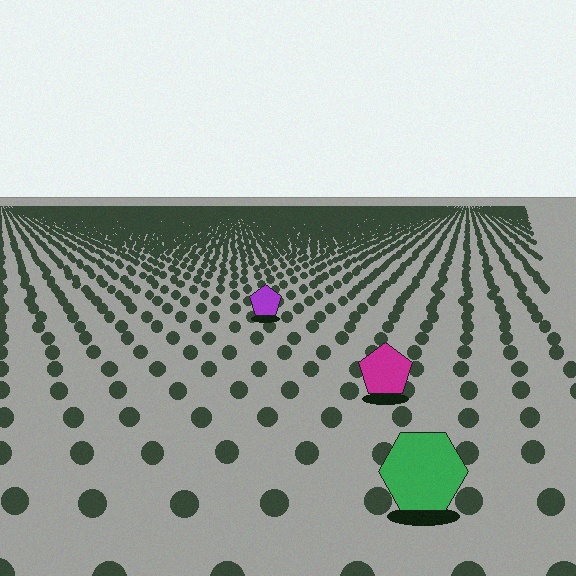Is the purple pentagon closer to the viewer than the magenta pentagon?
No. The magenta pentagon is closer — you can tell from the texture gradient: the ground texture is coarser near it.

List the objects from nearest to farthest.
From nearest to farthest: the green hexagon, the magenta pentagon, the purple pentagon.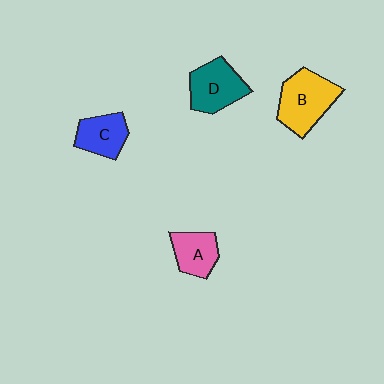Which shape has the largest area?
Shape B (yellow).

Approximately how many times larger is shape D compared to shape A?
Approximately 1.3 times.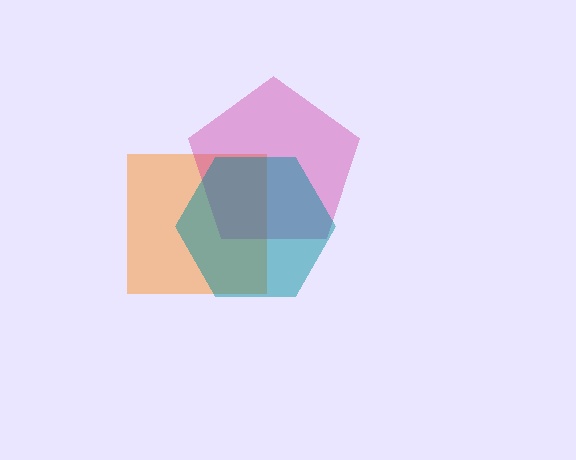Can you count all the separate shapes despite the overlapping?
Yes, there are 3 separate shapes.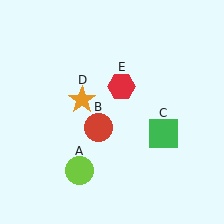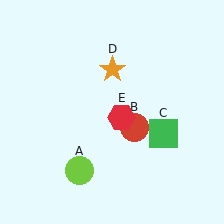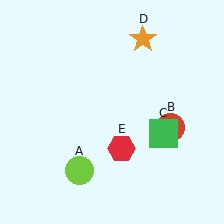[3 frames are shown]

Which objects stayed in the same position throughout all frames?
Lime circle (object A) and green square (object C) remained stationary.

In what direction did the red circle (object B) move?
The red circle (object B) moved right.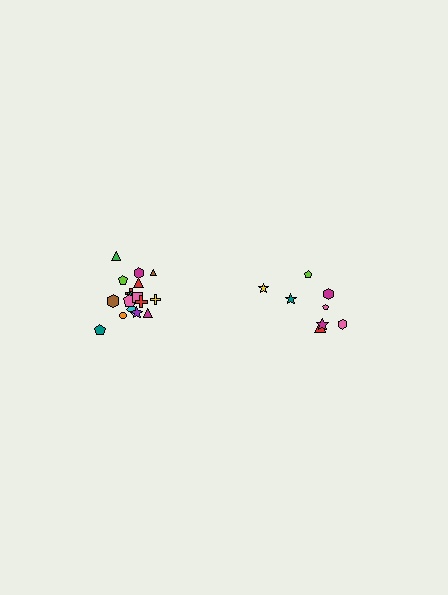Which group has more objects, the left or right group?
The left group.